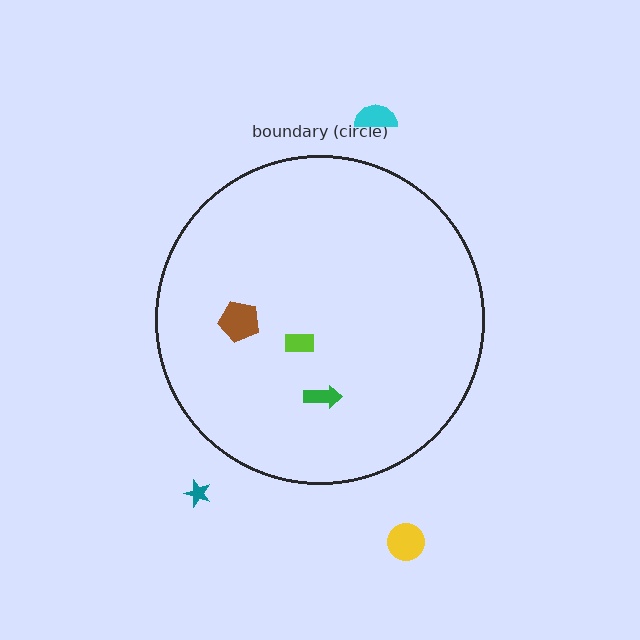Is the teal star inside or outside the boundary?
Outside.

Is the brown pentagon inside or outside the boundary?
Inside.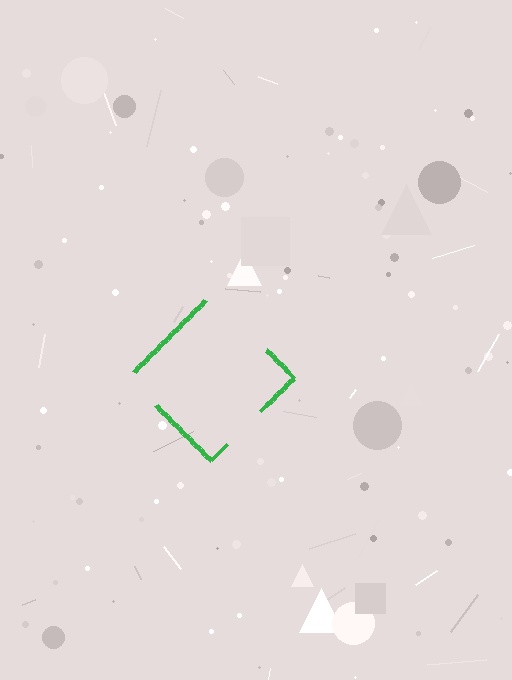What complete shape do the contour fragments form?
The contour fragments form a diamond.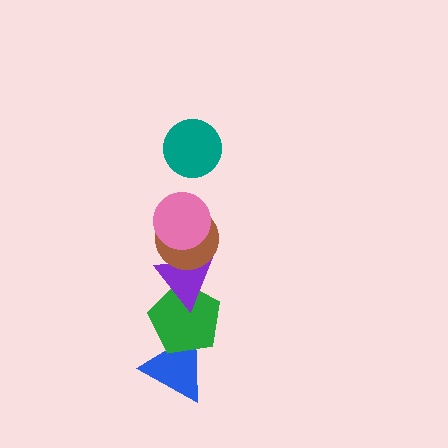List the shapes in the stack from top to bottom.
From top to bottom: the teal circle, the pink circle, the brown circle, the purple triangle, the green pentagon, the blue triangle.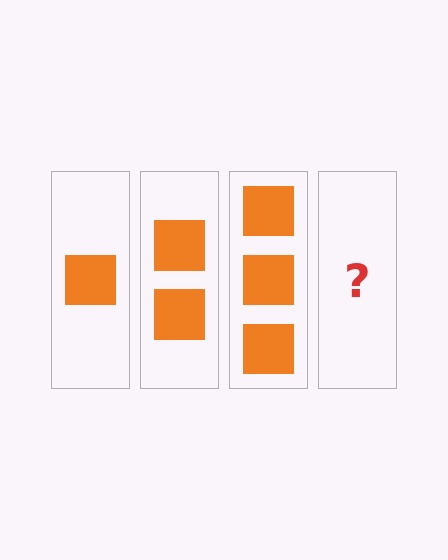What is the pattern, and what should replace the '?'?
The pattern is that each step adds one more square. The '?' should be 4 squares.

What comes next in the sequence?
The next element should be 4 squares.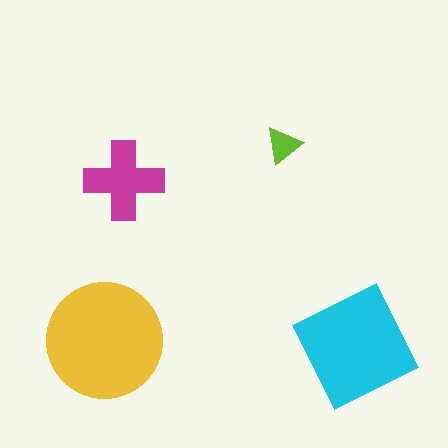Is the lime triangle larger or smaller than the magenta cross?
Smaller.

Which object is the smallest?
The lime triangle.